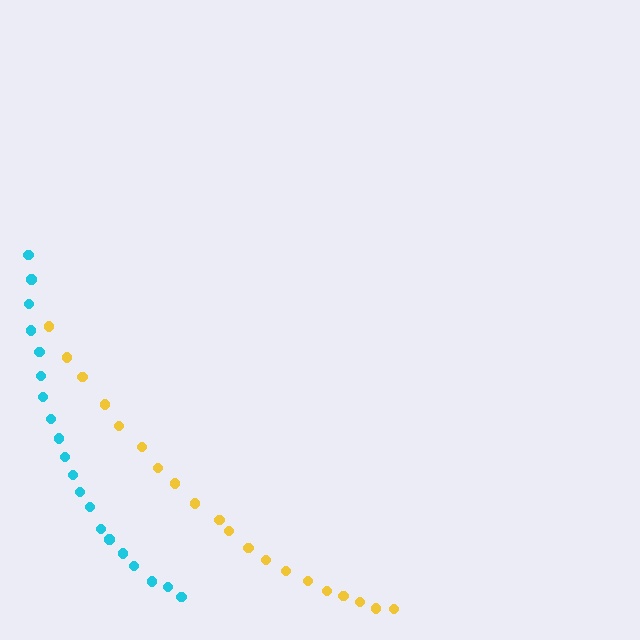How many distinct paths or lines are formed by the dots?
There are 2 distinct paths.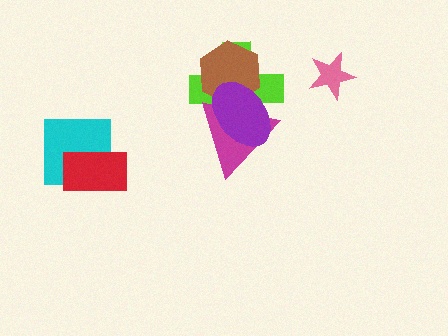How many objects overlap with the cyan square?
1 object overlaps with the cyan square.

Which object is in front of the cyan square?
The red rectangle is in front of the cyan square.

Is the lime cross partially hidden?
Yes, it is partially covered by another shape.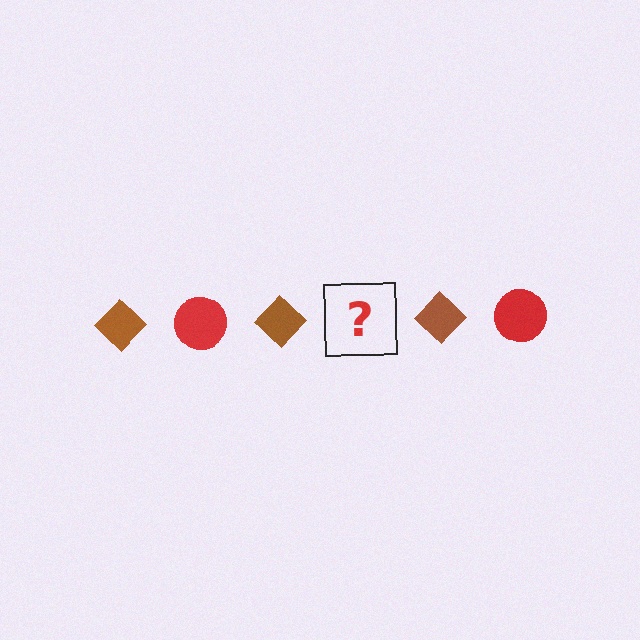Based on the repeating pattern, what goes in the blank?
The blank should be a red circle.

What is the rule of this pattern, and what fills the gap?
The rule is that the pattern alternates between brown diamond and red circle. The gap should be filled with a red circle.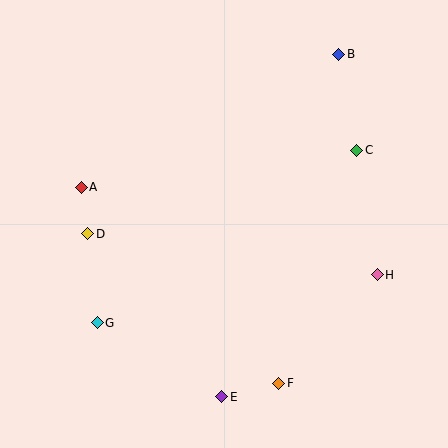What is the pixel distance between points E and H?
The distance between E and H is 198 pixels.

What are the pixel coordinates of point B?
Point B is at (339, 54).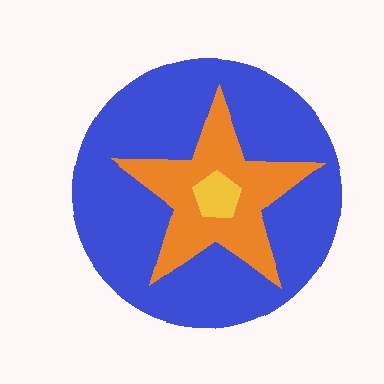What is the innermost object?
The yellow pentagon.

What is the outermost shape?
The blue circle.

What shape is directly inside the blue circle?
The orange star.